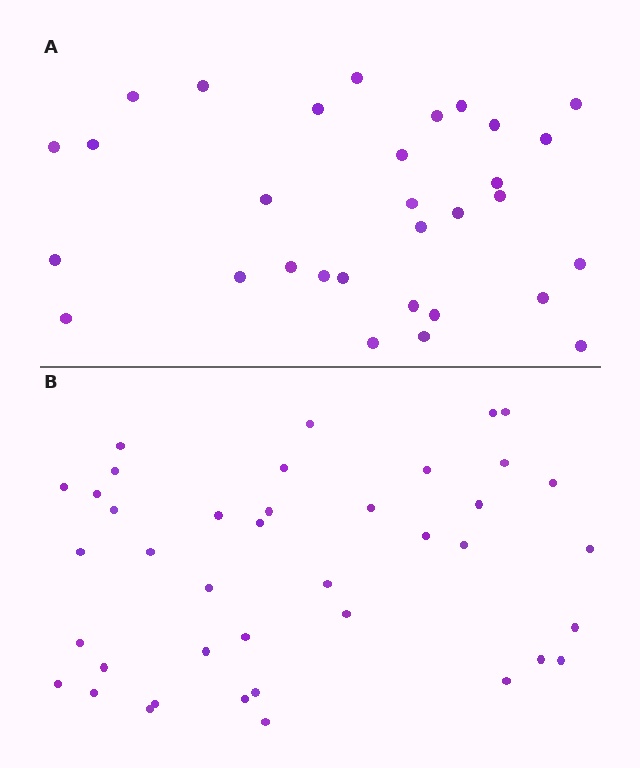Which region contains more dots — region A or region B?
Region B (the bottom region) has more dots.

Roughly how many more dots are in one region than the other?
Region B has roughly 8 or so more dots than region A.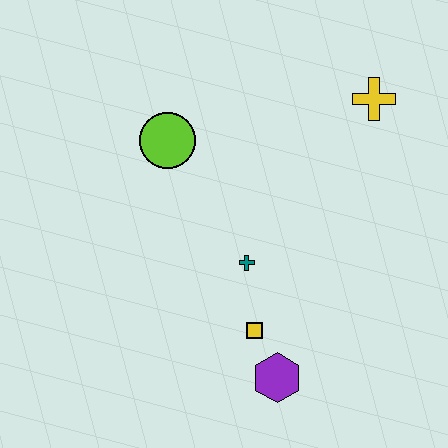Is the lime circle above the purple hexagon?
Yes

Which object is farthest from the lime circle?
The purple hexagon is farthest from the lime circle.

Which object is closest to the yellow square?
The purple hexagon is closest to the yellow square.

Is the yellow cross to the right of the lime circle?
Yes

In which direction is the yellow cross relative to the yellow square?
The yellow cross is above the yellow square.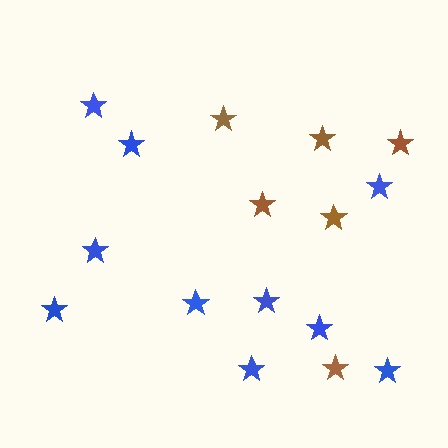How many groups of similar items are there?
There are 2 groups: one group of brown stars (6) and one group of blue stars (10).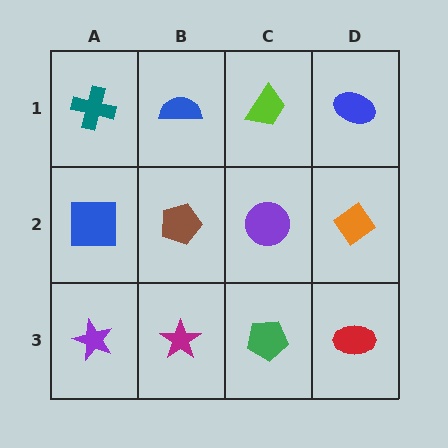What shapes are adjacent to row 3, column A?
A blue square (row 2, column A), a magenta star (row 3, column B).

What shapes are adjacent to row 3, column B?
A brown pentagon (row 2, column B), a purple star (row 3, column A), a green pentagon (row 3, column C).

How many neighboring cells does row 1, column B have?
3.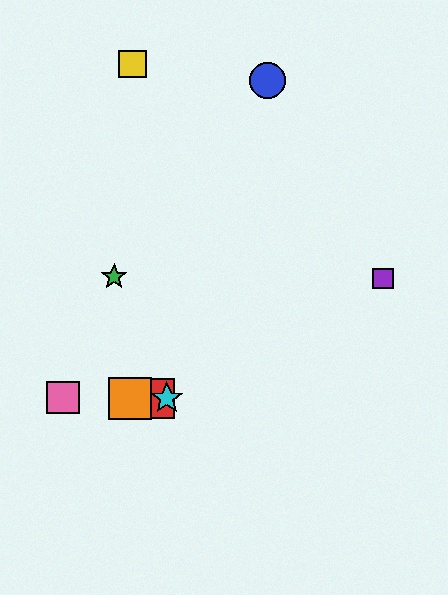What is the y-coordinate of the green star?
The green star is at y≈277.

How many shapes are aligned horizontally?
4 shapes (the red square, the orange square, the cyan star, the pink square) are aligned horizontally.